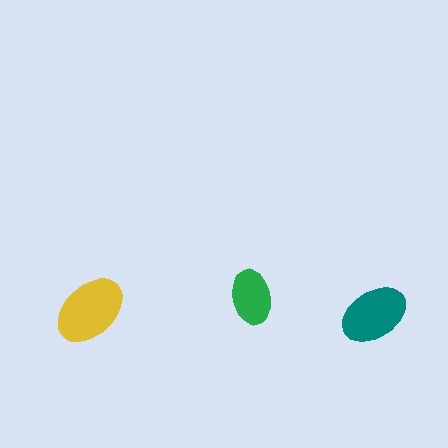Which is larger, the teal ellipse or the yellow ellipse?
The yellow one.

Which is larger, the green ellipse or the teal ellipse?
The teal one.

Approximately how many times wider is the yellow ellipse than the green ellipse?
About 1.5 times wider.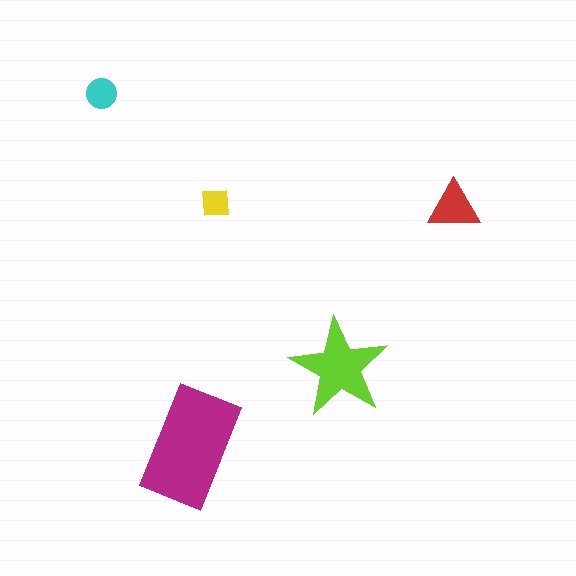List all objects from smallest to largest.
The yellow square, the cyan circle, the red triangle, the lime star, the magenta rectangle.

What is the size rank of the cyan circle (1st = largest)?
4th.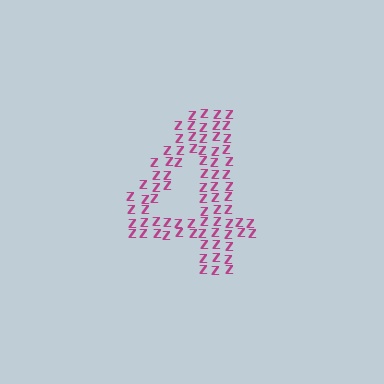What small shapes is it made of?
It is made of small letter Z's.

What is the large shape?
The large shape is the digit 4.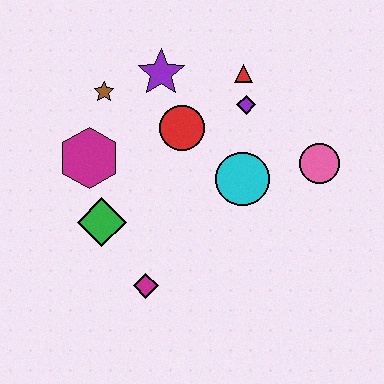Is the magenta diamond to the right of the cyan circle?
No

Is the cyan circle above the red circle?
No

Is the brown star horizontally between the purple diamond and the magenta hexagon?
Yes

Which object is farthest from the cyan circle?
The brown star is farthest from the cyan circle.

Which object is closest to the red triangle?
The purple diamond is closest to the red triangle.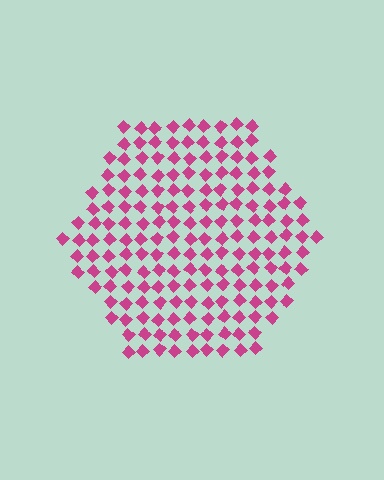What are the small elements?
The small elements are diamonds.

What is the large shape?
The large shape is a hexagon.